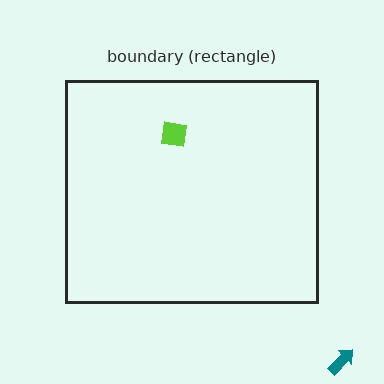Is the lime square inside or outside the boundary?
Inside.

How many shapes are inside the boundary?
1 inside, 1 outside.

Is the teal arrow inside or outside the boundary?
Outside.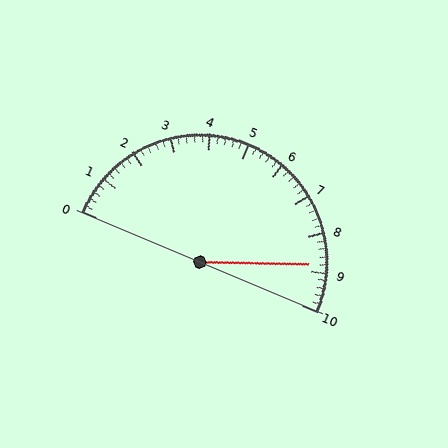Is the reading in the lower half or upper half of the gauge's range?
The reading is in the upper half of the range (0 to 10).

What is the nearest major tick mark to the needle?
The nearest major tick mark is 9.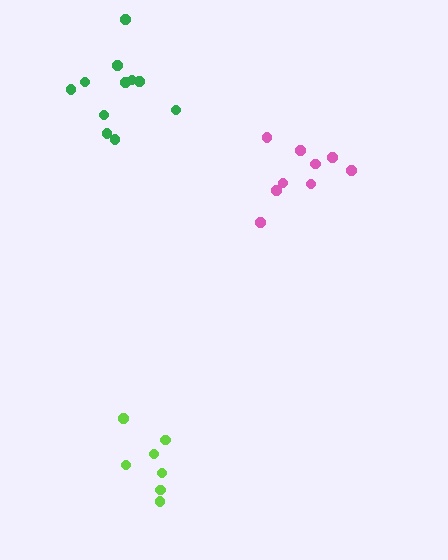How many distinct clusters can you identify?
There are 3 distinct clusters.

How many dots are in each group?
Group 1: 11 dots, Group 2: 7 dots, Group 3: 9 dots (27 total).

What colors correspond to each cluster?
The clusters are colored: green, lime, pink.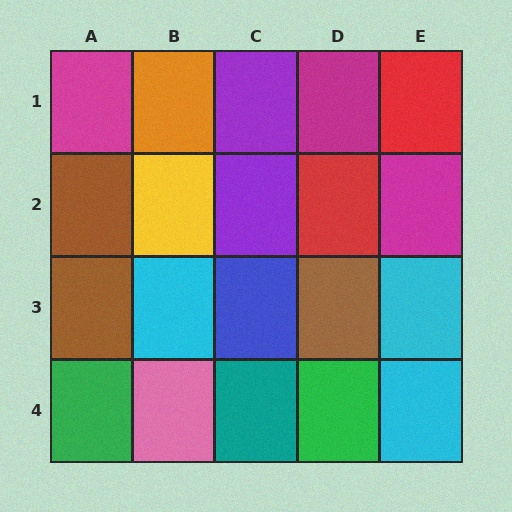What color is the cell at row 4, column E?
Cyan.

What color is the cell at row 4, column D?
Green.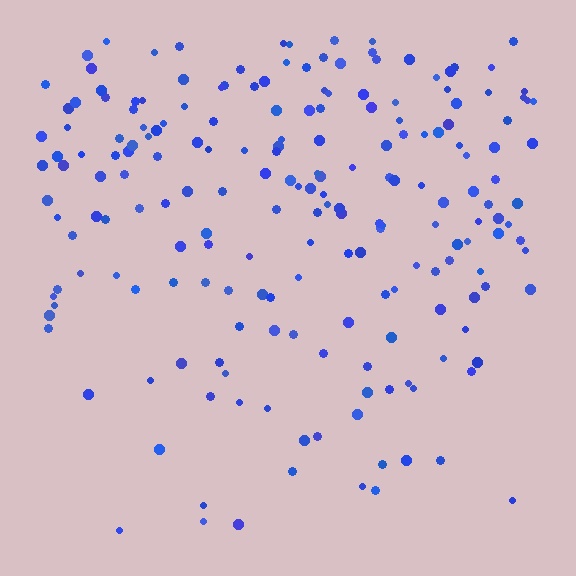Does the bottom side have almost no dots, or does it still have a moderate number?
Still a moderate number, just noticeably fewer than the top.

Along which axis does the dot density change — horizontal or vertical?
Vertical.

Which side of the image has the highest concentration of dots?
The top.